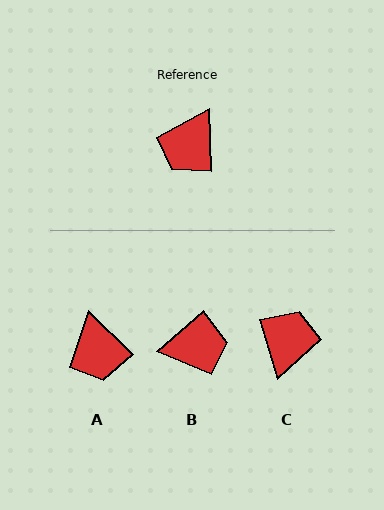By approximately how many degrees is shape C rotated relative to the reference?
Approximately 165 degrees clockwise.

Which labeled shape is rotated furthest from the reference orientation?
C, about 165 degrees away.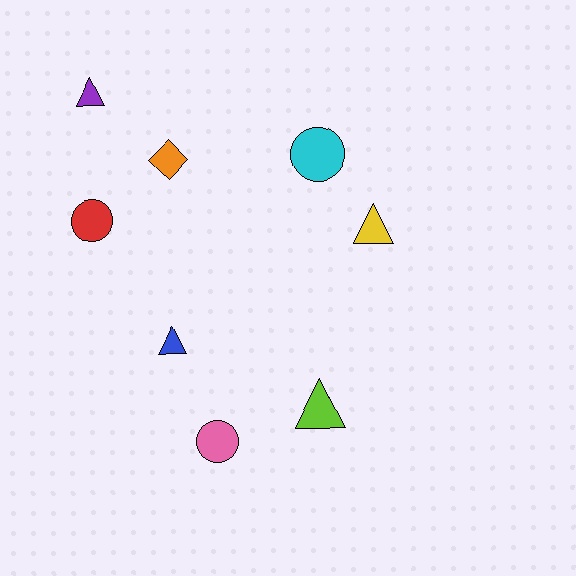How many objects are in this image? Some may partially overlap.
There are 8 objects.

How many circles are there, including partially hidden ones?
There are 3 circles.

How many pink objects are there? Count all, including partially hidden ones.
There is 1 pink object.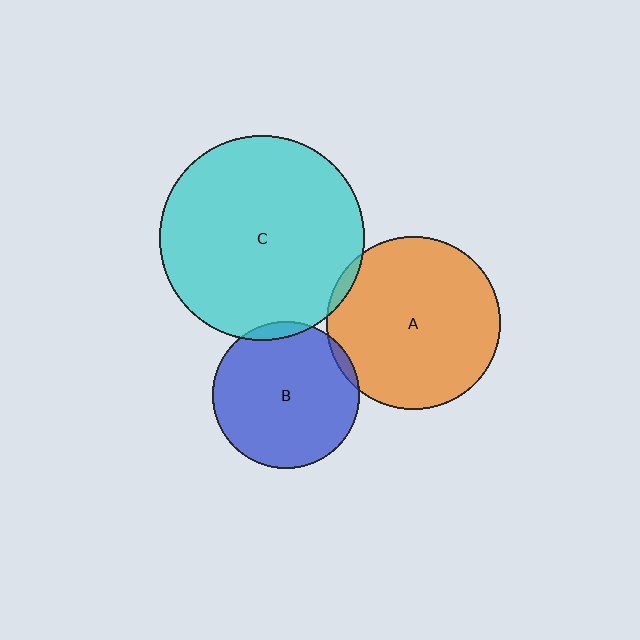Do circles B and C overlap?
Yes.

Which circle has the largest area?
Circle C (cyan).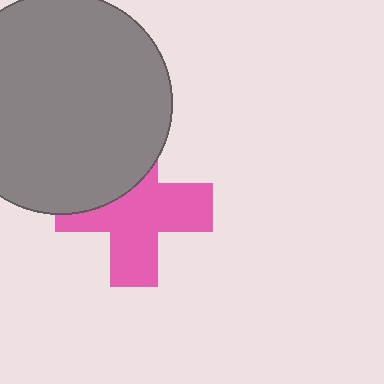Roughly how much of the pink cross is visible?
Most of it is visible (roughly 66%).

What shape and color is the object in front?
The object in front is a gray circle.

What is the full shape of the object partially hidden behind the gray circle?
The partially hidden object is a pink cross.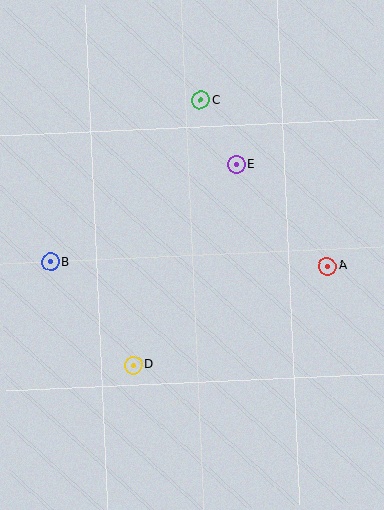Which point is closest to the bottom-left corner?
Point D is closest to the bottom-left corner.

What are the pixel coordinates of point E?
Point E is at (236, 165).